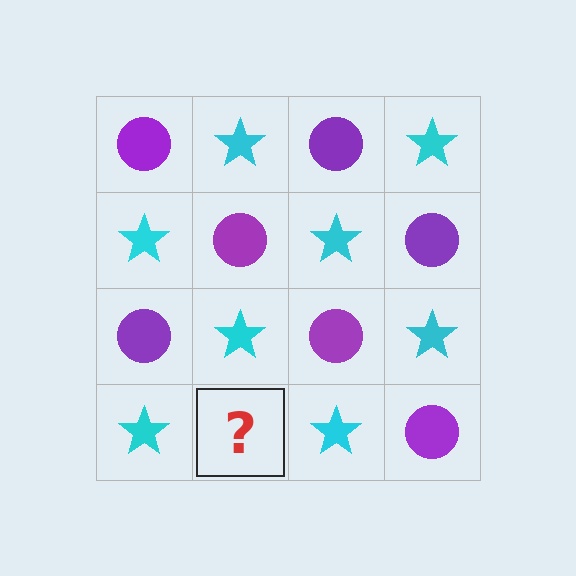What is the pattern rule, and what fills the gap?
The rule is that it alternates purple circle and cyan star in a checkerboard pattern. The gap should be filled with a purple circle.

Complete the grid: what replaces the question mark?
The question mark should be replaced with a purple circle.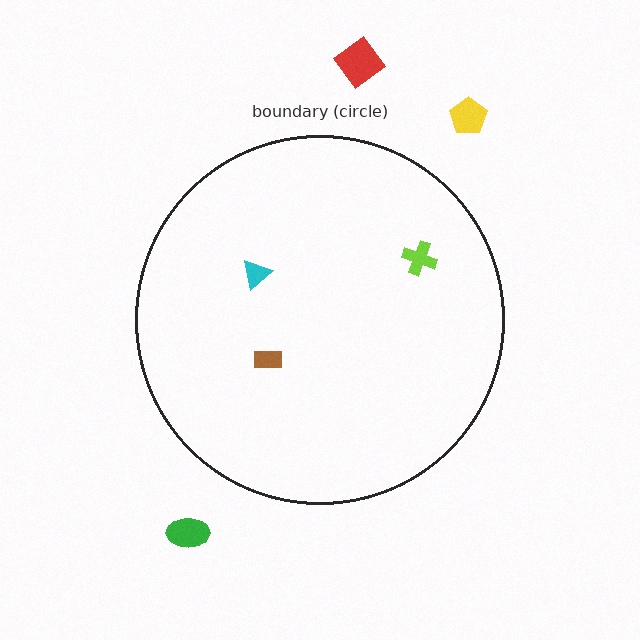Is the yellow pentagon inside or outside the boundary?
Outside.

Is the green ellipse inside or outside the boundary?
Outside.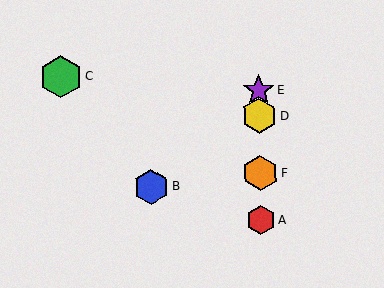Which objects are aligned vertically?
Objects A, D, E, F are aligned vertically.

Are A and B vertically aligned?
No, A is at x≈261 and B is at x≈151.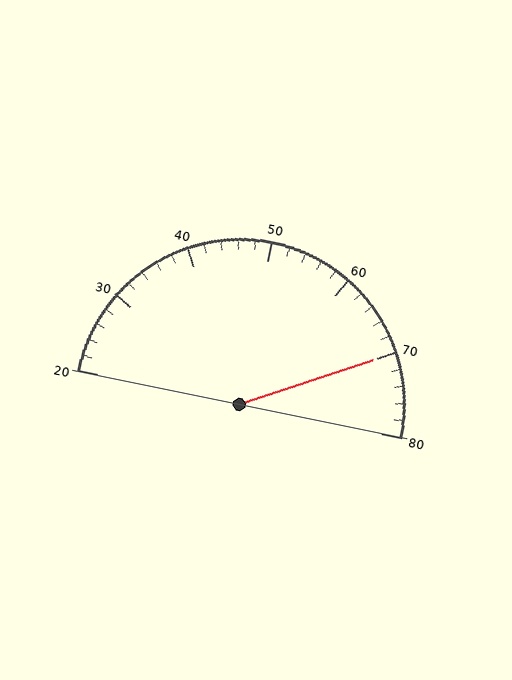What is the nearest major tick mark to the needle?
The nearest major tick mark is 70.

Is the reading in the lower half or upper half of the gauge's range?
The reading is in the upper half of the range (20 to 80).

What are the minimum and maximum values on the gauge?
The gauge ranges from 20 to 80.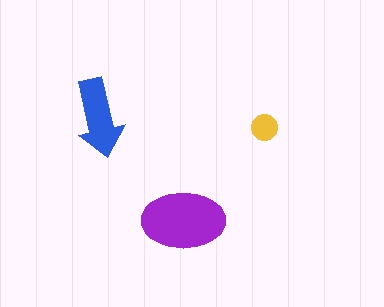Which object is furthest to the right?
The yellow circle is rightmost.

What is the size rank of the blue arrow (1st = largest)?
2nd.